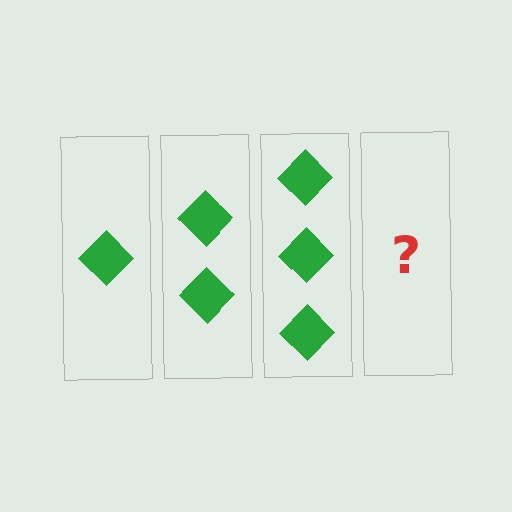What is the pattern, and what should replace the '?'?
The pattern is that each step adds one more diamond. The '?' should be 4 diamonds.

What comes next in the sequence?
The next element should be 4 diamonds.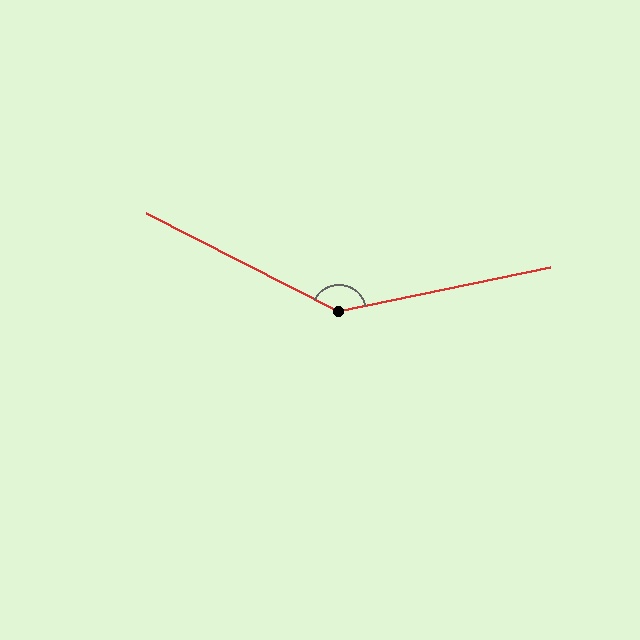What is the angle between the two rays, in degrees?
Approximately 141 degrees.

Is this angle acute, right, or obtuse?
It is obtuse.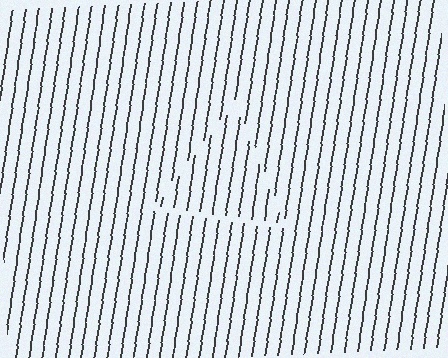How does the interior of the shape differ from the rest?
The interior of the shape contains the same grating, shifted by half a period — the contour is defined by the phase discontinuity where line-ends from the inner and outer gratings abut.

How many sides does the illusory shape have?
3 sides — the line-ends trace a triangle.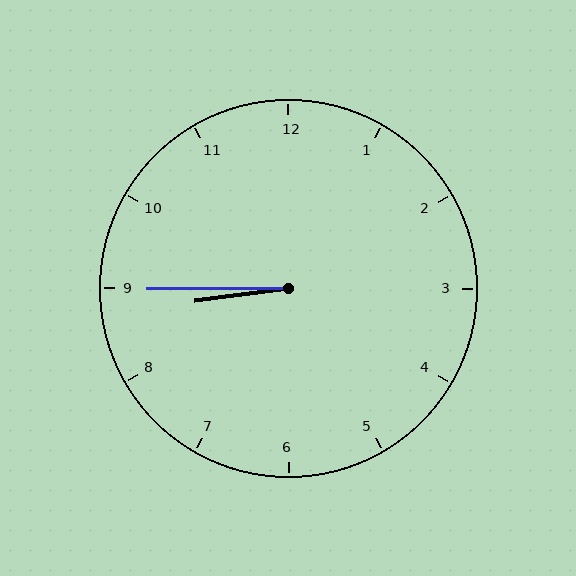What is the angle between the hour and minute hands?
Approximately 8 degrees.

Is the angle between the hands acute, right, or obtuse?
It is acute.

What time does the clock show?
8:45.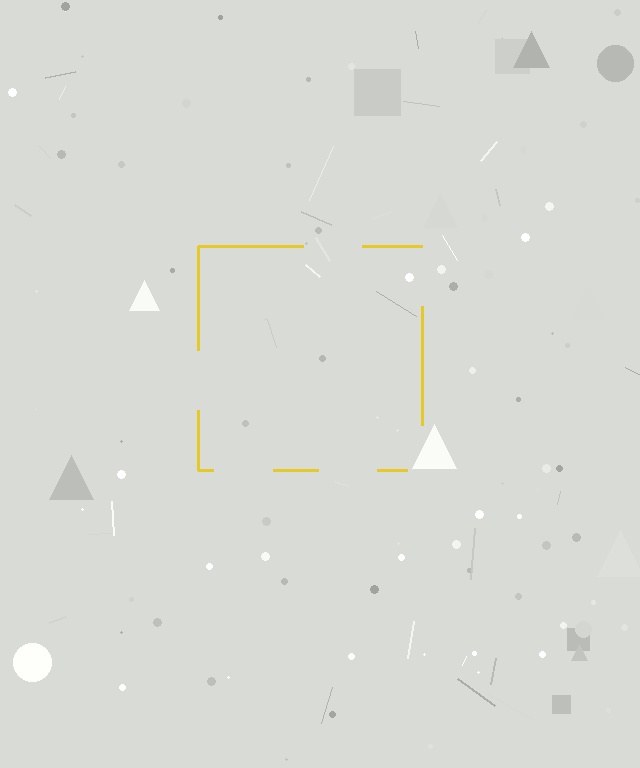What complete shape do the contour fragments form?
The contour fragments form a square.